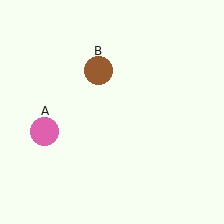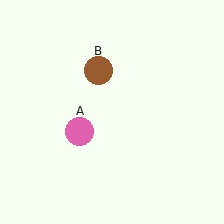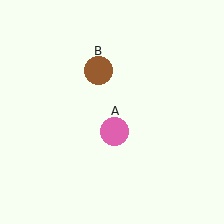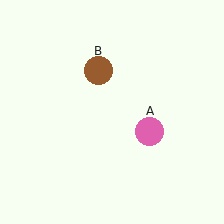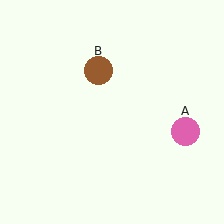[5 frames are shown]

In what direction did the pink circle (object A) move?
The pink circle (object A) moved right.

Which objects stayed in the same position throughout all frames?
Brown circle (object B) remained stationary.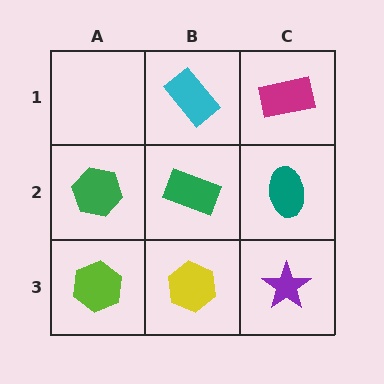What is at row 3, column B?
A yellow hexagon.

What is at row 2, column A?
A green hexagon.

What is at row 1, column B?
A cyan rectangle.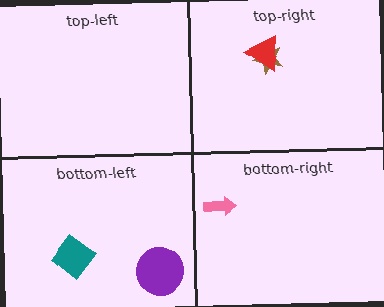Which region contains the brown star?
The top-right region.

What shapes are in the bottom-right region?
The pink arrow.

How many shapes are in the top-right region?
2.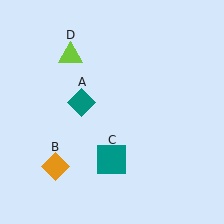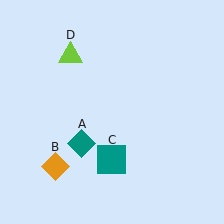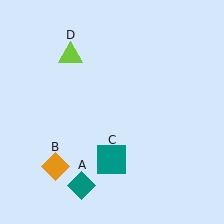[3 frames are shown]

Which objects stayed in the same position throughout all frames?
Orange diamond (object B) and teal square (object C) and lime triangle (object D) remained stationary.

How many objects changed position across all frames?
1 object changed position: teal diamond (object A).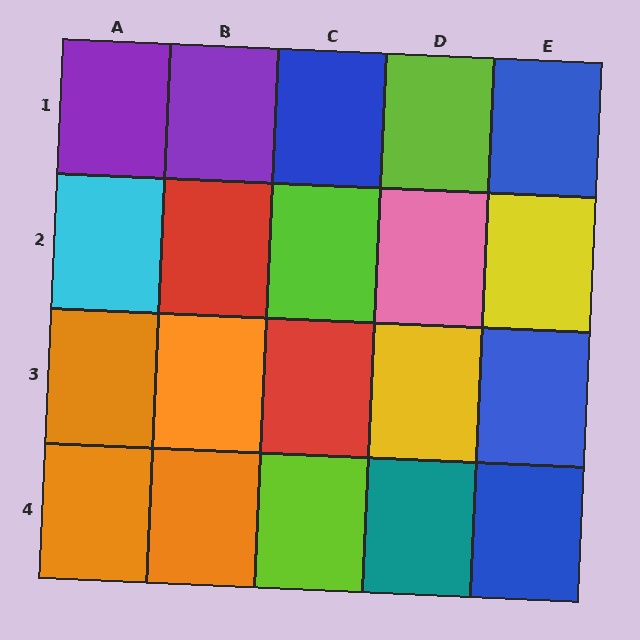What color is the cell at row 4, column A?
Orange.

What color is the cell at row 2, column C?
Lime.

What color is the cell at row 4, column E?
Blue.